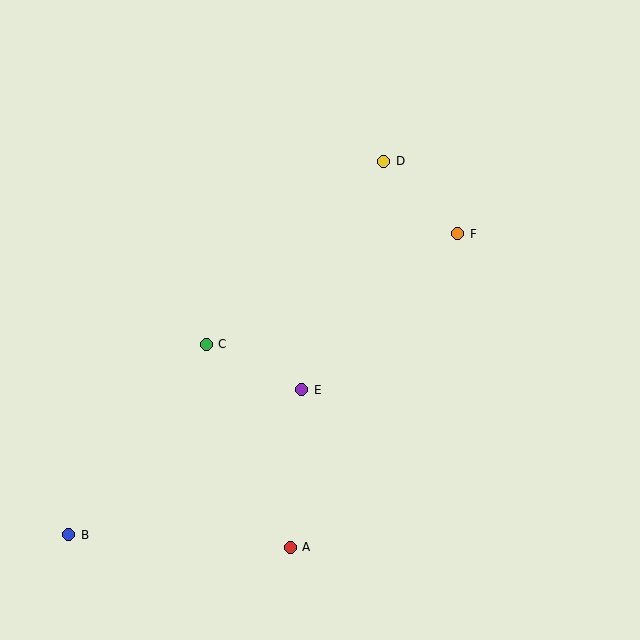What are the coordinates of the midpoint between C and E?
The midpoint between C and E is at (254, 367).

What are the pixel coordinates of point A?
Point A is at (290, 547).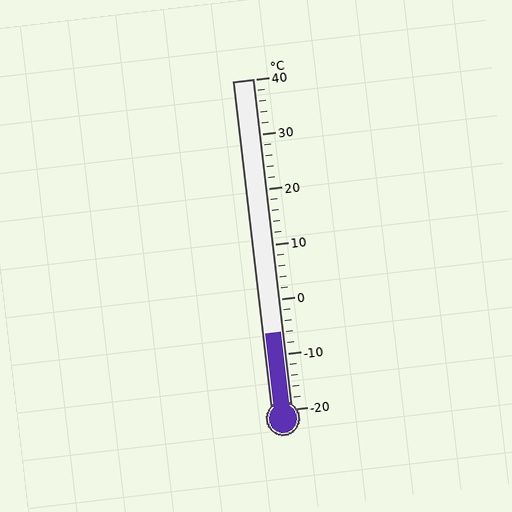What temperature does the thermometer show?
The thermometer shows approximately -6°C.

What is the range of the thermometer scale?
The thermometer scale ranges from -20°C to 40°C.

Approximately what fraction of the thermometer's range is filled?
The thermometer is filled to approximately 25% of its range.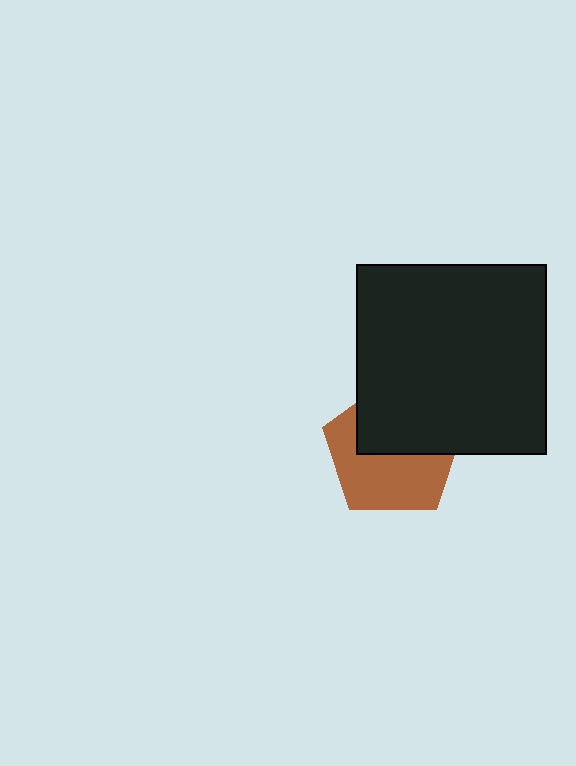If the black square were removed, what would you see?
You would see the complete brown pentagon.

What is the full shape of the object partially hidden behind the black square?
The partially hidden object is a brown pentagon.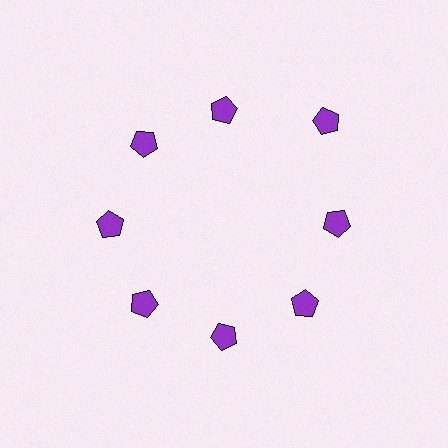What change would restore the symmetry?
The symmetry would be restored by moving it inward, back onto the ring so that all 8 pentagons sit at equal angles and equal distance from the center.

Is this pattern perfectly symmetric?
No. The 8 purple pentagons are arranged in a ring, but one element near the 2 o'clock position is pushed outward from the center, breaking the 8-fold rotational symmetry.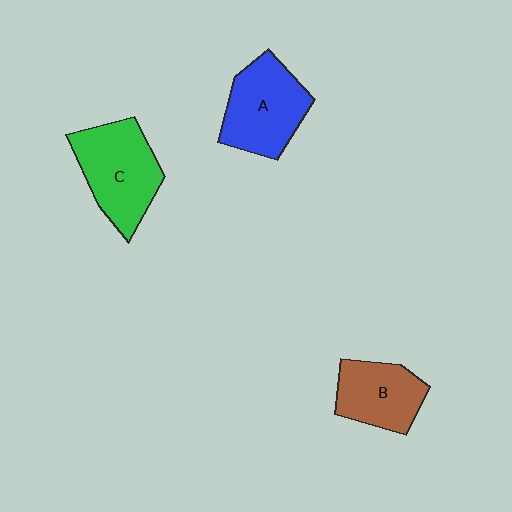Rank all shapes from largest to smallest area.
From largest to smallest: C (green), A (blue), B (brown).